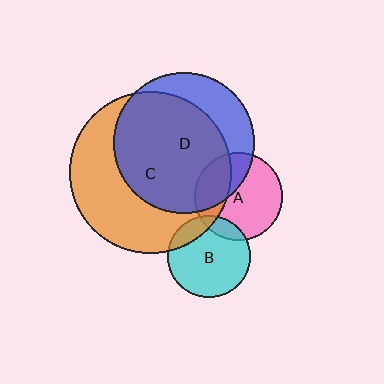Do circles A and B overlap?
Yes.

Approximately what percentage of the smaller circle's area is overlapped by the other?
Approximately 15%.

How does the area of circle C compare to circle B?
Approximately 3.8 times.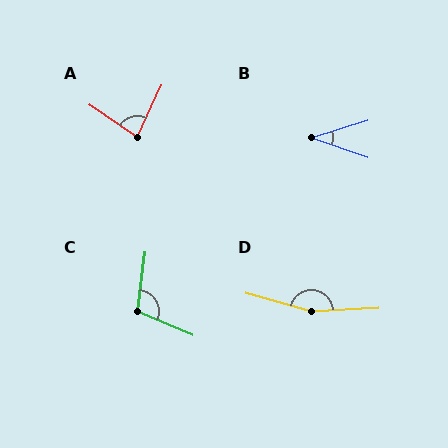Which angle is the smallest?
B, at approximately 36 degrees.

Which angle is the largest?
D, at approximately 161 degrees.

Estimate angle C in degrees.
Approximately 105 degrees.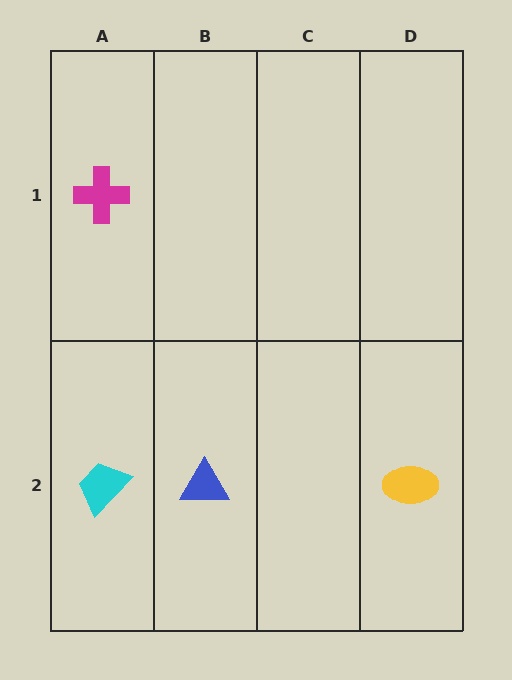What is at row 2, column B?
A blue triangle.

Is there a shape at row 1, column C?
No, that cell is empty.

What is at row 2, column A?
A cyan trapezoid.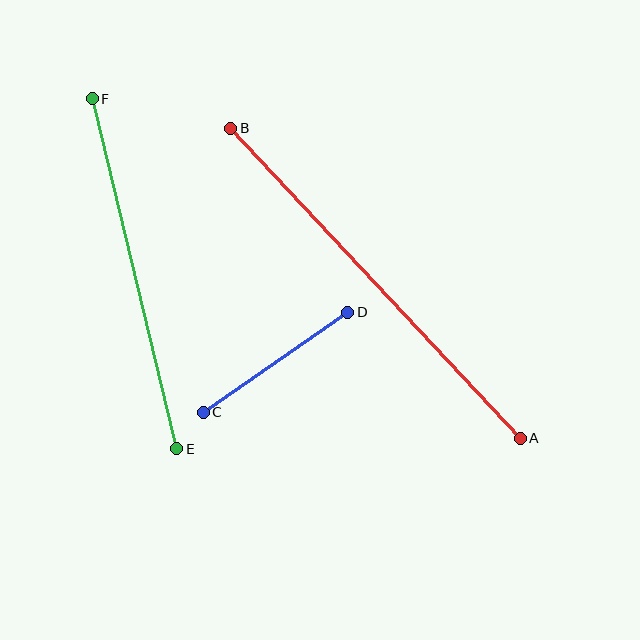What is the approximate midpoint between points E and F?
The midpoint is at approximately (135, 274) pixels.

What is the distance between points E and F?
The distance is approximately 360 pixels.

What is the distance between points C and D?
The distance is approximately 176 pixels.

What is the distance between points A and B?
The distance is approximately 425 pixels.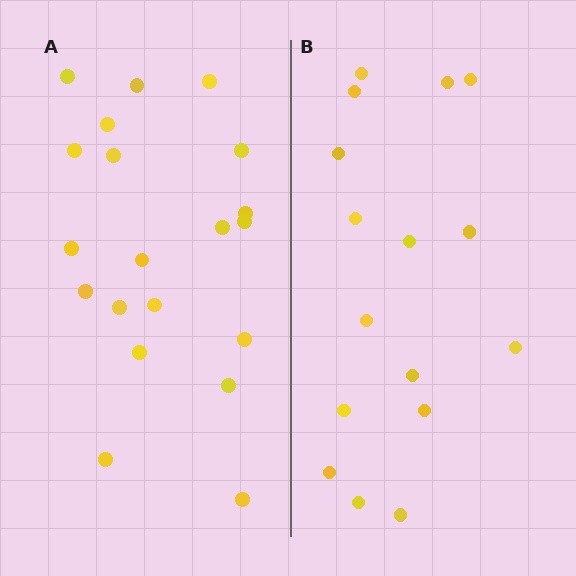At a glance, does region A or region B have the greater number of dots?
Region A (the left region) has more dots.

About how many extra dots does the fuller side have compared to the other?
Region A has about 4 more dots than region B.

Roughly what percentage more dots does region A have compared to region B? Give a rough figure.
About 25% more.